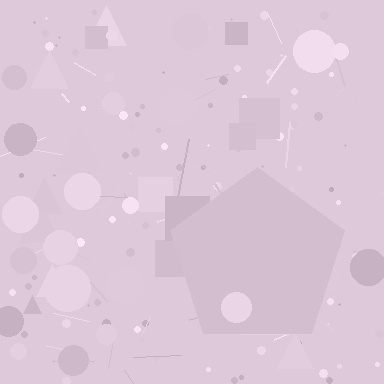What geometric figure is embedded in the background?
A pentagon is embedded in the background.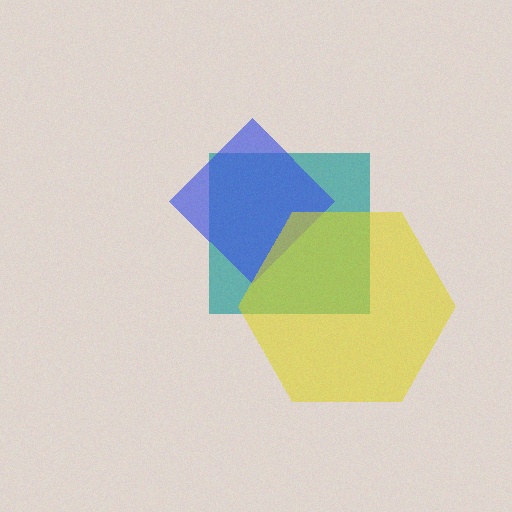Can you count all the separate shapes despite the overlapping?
Yes, there are 3 separate shapes.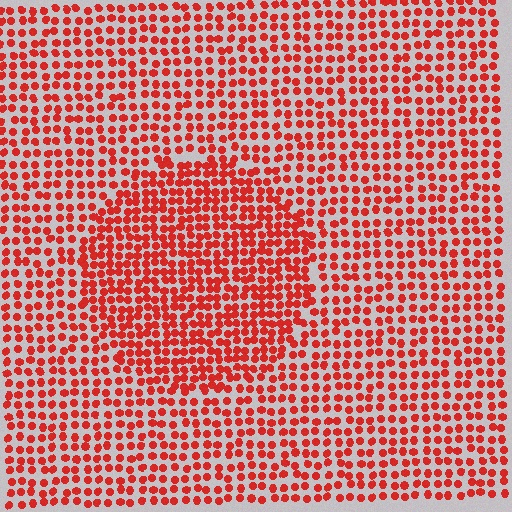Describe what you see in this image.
The image contains small red elements arranged at two different densities. A circle-shaped region is visible where the elements are more densely packed than the surrounding area.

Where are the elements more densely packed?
The elements are more densely packed inside the circle boundary.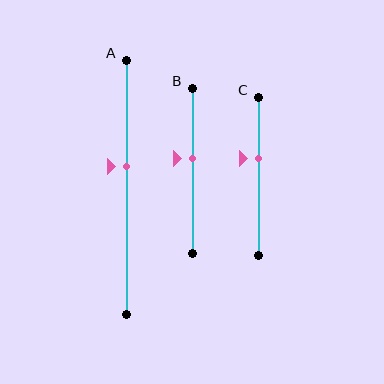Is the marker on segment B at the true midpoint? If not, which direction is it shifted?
No, the marker on segment B is shifted upward by about 8% of the segment length.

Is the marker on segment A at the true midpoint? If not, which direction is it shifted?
No, the marker on segment A is shifted upward by about 8% of the segment length.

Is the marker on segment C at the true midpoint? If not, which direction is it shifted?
No, the marker on segment C is shifted upward by about 11% of the segment length.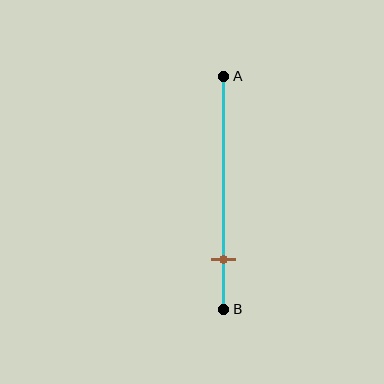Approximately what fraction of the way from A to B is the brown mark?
The brown mark is approximately 80% of the way from A to B.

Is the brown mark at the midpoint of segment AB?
No, the mark is at about 80% from A, not at the 50% midpoint.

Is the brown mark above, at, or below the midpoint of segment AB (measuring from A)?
The brown mark is below the midpoint of segment AB.